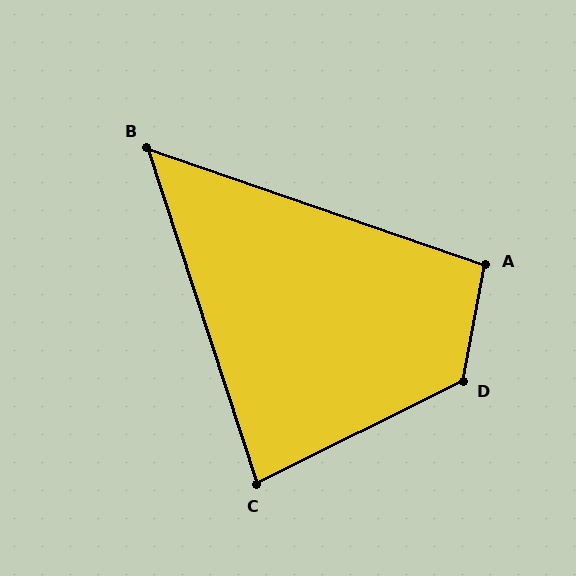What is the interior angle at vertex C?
Approximately 82 degrees (acute).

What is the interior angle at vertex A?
Approximately 98 degrees (obtuse).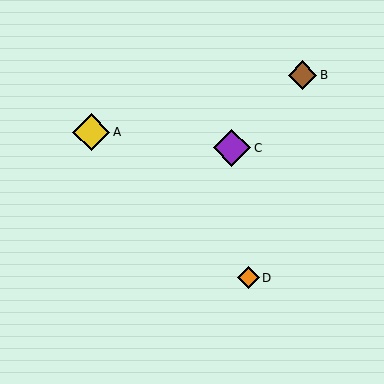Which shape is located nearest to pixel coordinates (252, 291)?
The orange diamond (labeled D) at (248, 278) is nearest to that location.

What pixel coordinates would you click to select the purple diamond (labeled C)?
Click at (232, 148) to select the purple diamond C.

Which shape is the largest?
The purple diamond (labeled C) is the largest.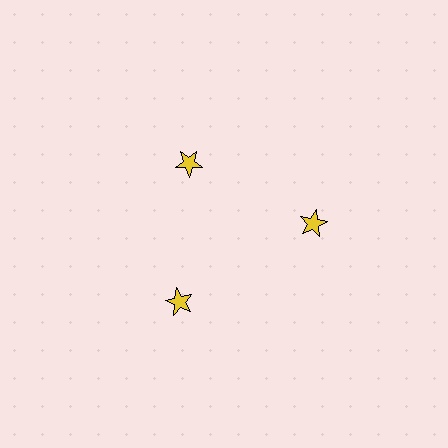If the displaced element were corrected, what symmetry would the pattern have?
It would have 3-fold rotational symmetry — the pattern would map onto itself every 120 degrees.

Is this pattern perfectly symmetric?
No. The 3 yellow stars are arranged in a ring, but one element near the 11 o'clock position is pulled inward toward the center, breaking the 3-fold rotational symmetry.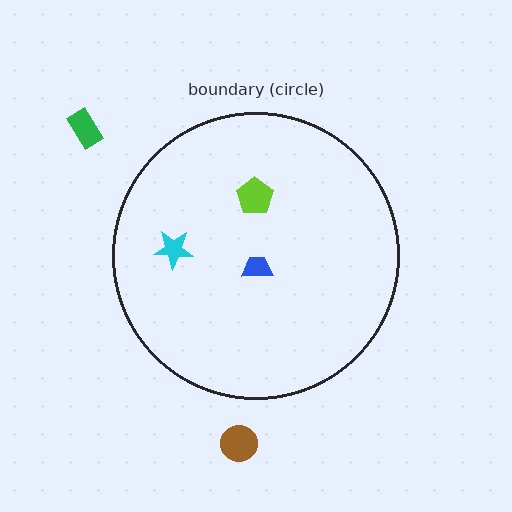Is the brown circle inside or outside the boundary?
Outside.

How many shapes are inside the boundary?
3 inside, 2 outside.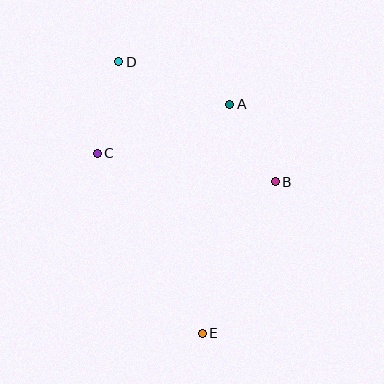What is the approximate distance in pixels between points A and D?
The distance between A and D is approximately 119 pixels.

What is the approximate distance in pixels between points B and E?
The distance between B and E is approximately 168 pixels.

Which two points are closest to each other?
Points A and B are closest to each other.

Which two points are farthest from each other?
Points D and E are farthest from each other.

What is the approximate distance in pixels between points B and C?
The distance between B and C is approximately 181 pixels.